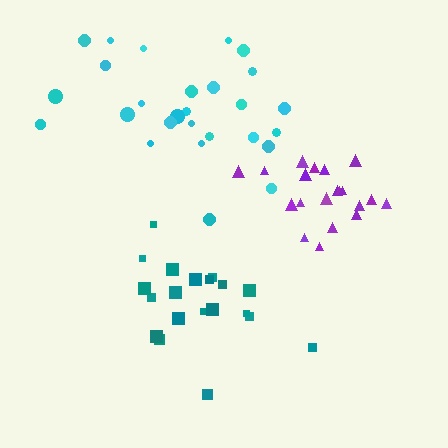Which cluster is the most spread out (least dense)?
Cyan.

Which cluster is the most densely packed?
Purple.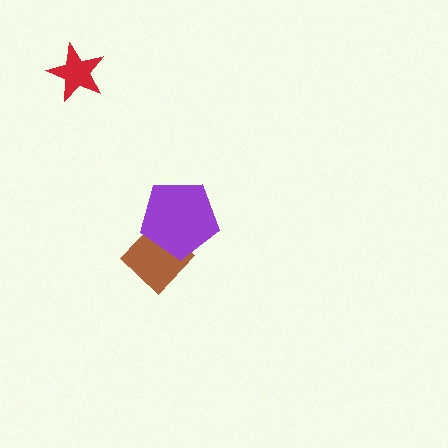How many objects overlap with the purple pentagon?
1 object overlaps with the purple pentagon.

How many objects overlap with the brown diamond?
1 object overlaps with the brown diamond.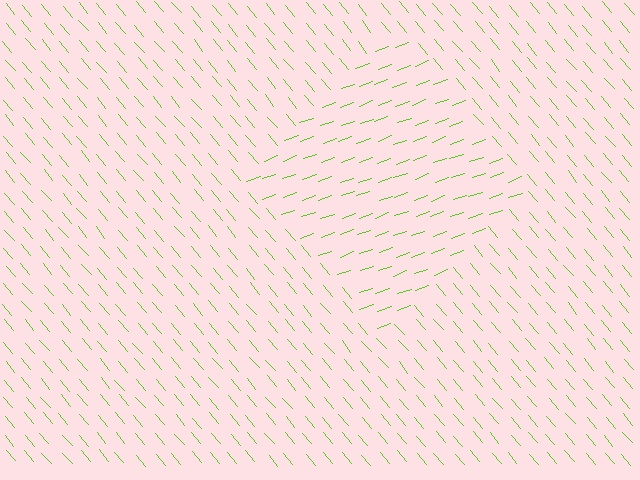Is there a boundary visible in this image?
Yes, there is a texture boundary formed by a change in line orientation.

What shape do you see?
I see a diamond.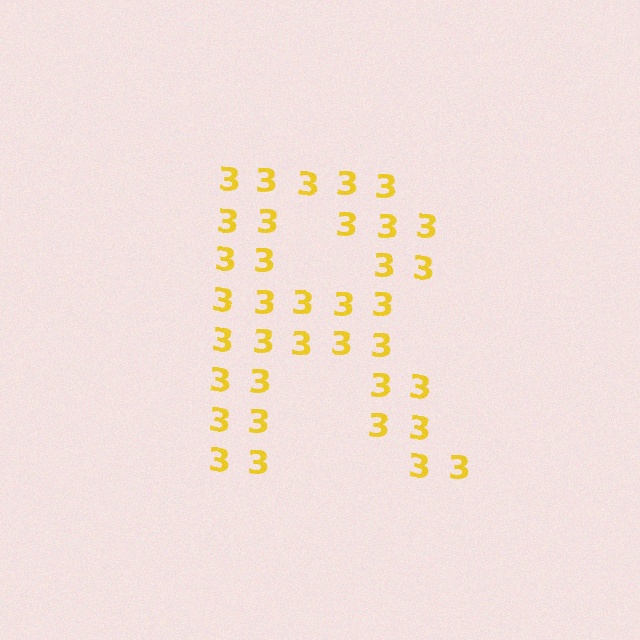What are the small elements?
The small elements are digit 3's.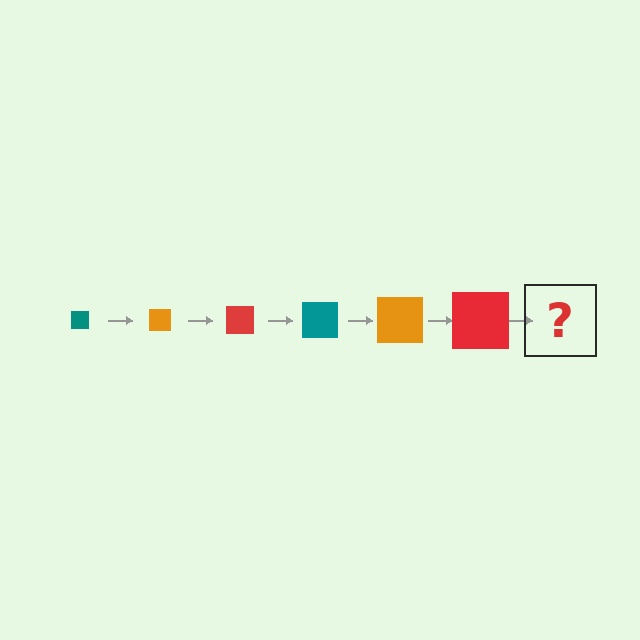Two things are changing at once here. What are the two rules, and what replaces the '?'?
The two rules are that the square grows larger each step and the color cycles through teal, orange, and red. The '?' should be a teal square, larger than the previous one.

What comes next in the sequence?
The next element should be a teal square, larger than the previous one.